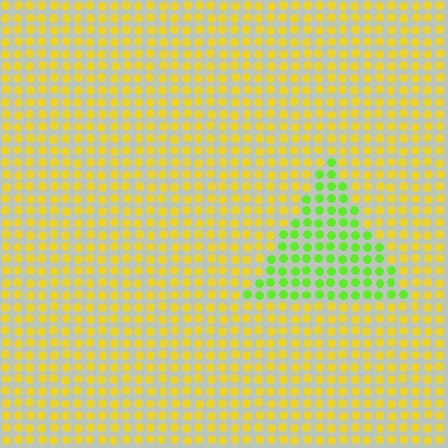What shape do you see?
I see a triangle.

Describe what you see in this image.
The image is filled with small yellow elements in a uniform arrangement. A triangle-shaped region is visible where the elements are tinted to a slightly different hue, forming a subtle color boundary.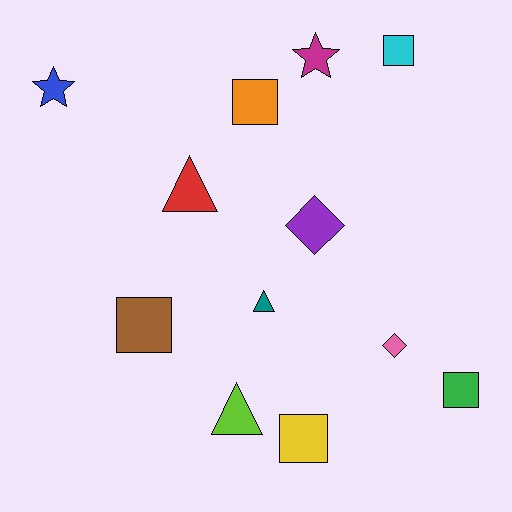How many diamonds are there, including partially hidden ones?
There are 2 diamonds.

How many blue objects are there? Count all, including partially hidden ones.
There is 1 blue object.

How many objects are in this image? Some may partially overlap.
There are 12 objects.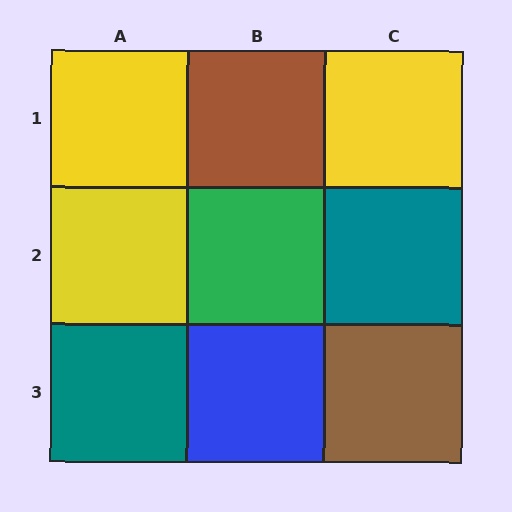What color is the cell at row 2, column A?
Yellow.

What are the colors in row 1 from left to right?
Yellow, brown, yellow.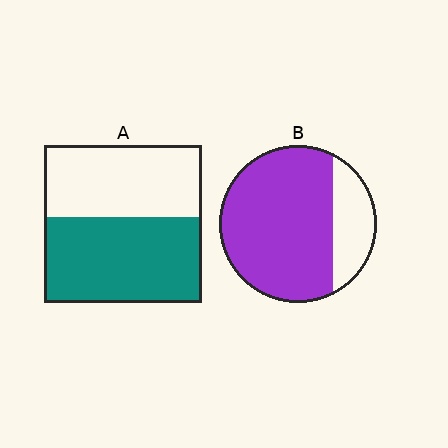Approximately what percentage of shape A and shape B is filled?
A is approximately 55% and B is approximately 75%.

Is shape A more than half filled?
Yes.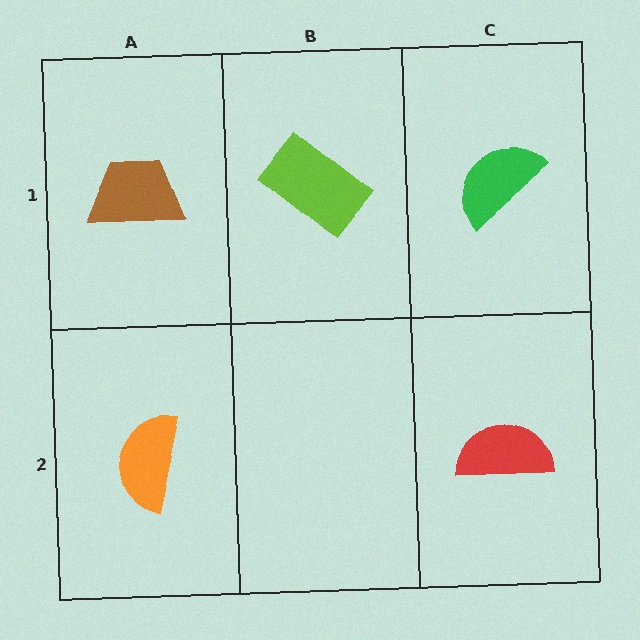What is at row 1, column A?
A brown trapezoid.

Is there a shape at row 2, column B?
No, that cell is empty.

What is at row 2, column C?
A red semicircle.